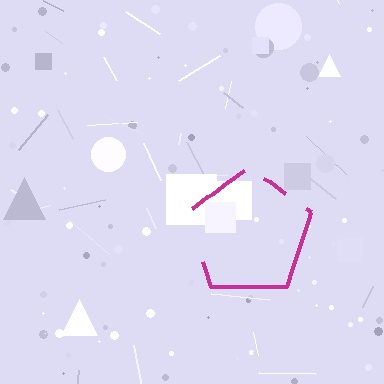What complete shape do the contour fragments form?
The contour fragments form a pentagon.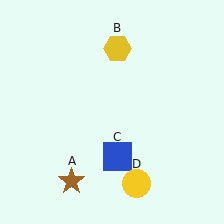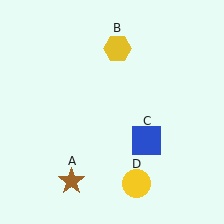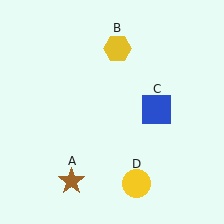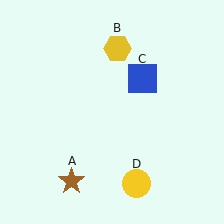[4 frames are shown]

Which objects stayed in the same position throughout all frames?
Brown star (object A) and yellow hexagon (object B) and yellow circle (object D) remained stationary.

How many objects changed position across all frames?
1 object changed position: blue square (object C).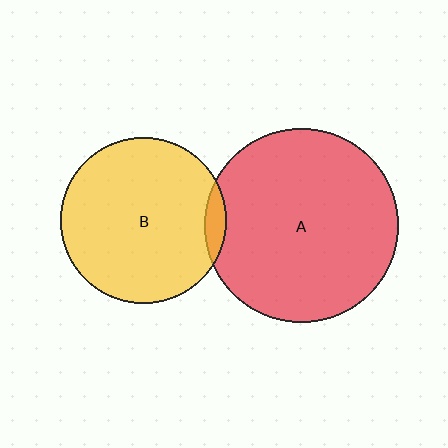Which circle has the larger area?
Circle A (red).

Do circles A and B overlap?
Yes.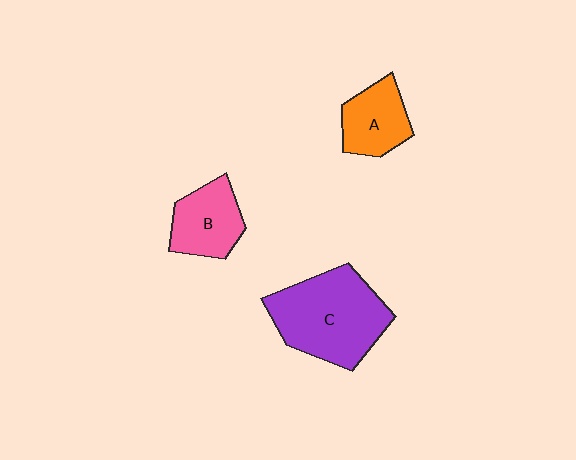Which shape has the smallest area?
Shape A (orange).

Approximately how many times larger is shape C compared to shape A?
Approximately 2.0 times.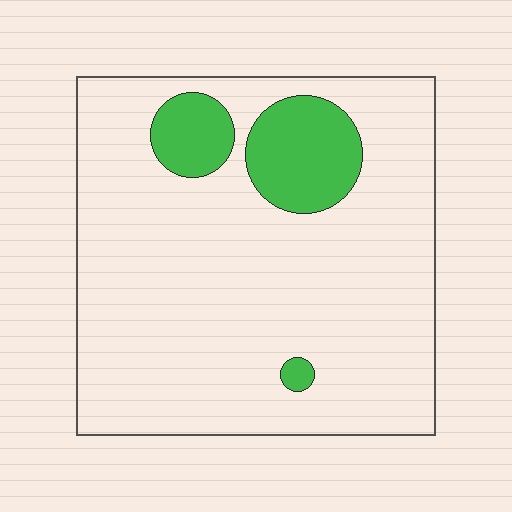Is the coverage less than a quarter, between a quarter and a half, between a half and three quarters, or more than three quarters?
Less than a quarter.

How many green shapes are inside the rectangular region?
3.